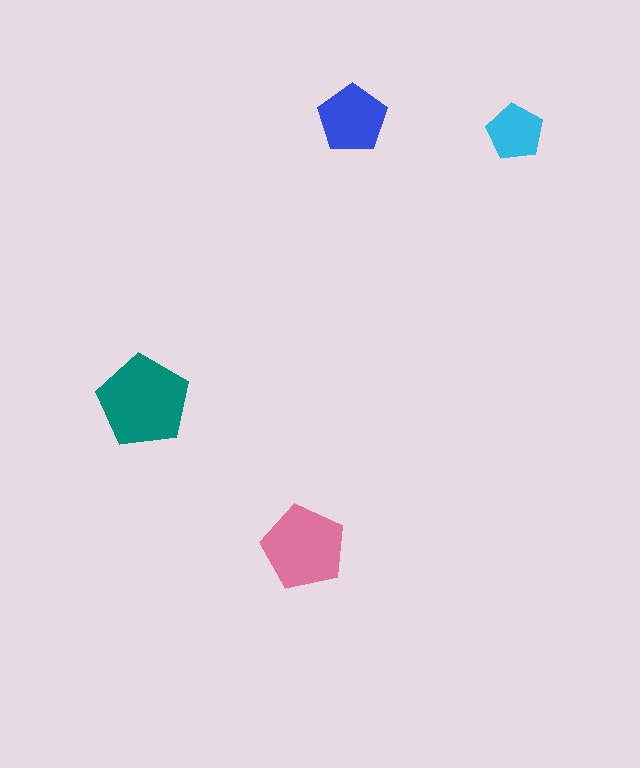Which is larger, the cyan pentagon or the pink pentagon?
The pink one.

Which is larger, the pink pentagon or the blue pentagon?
The pink one.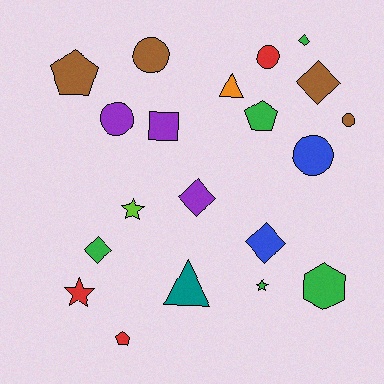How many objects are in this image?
There are 20 objects.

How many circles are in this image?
There are 5 circles.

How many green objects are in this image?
There are 5 green objects.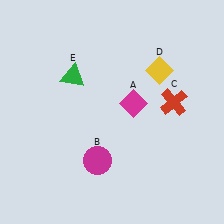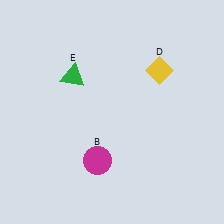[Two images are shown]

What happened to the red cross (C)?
The red cross (C) was removed in Image 2. It was in the top-right area of Image 1.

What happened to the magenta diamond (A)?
The magenta diamond (A) was removed in Image 2. It was in the top-right area of Image 1.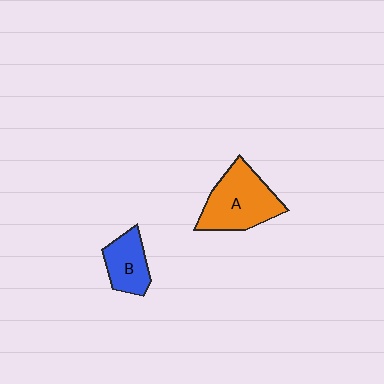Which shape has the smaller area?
Shape B (blue).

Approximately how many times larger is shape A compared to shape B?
Approximately 1.7 times.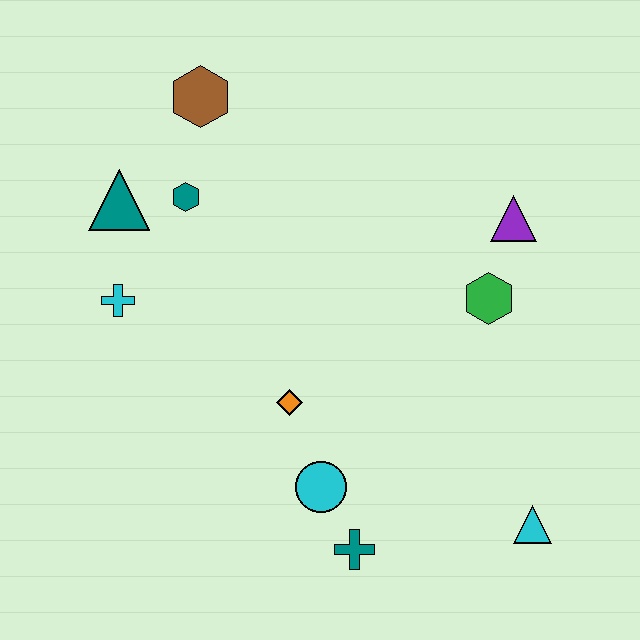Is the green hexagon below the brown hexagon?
Yes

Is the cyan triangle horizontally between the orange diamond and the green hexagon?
No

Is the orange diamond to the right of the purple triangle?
No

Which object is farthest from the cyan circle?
The brown hexagon is farthest from the cyan circle.